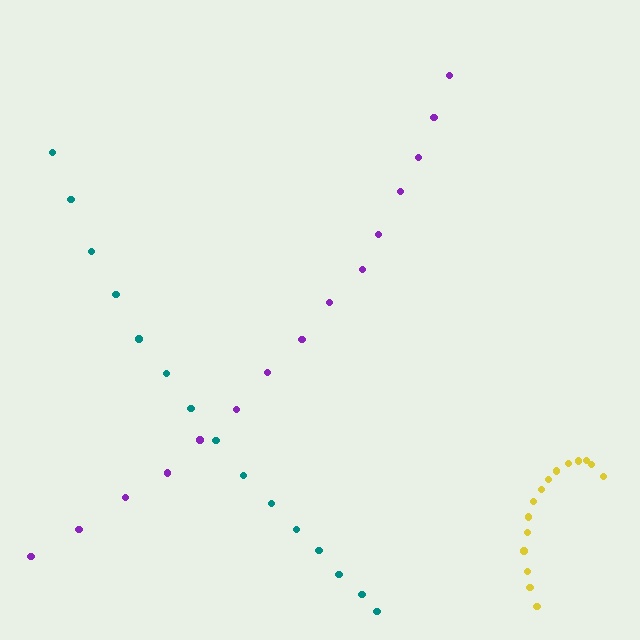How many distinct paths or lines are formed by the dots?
There are 3 distinct paths.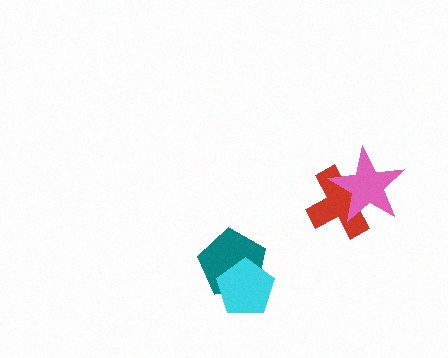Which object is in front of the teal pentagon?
The cyan pentagon is in front of the teal pentagon.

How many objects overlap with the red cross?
1 object overlaps with the red cross.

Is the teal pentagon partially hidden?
Yes, it is partially covered by another shape.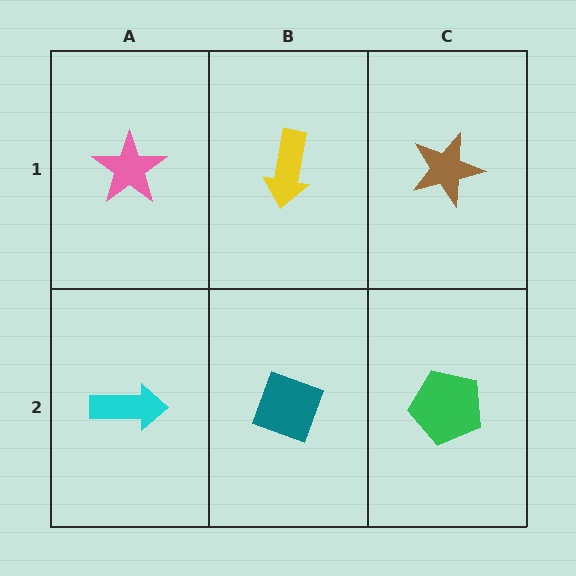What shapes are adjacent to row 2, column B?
A yellow arrow (row 1, column B), a cyan arrow (row 2, column A), a green pentagon (row 2, column C).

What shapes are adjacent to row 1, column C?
A green pentagon (row 2, column C), a yellow arrow (row 1, column B).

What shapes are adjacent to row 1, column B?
A teal diamond (row 2, column B), a pink star (row 1, column A), a brown star (row 1, column C).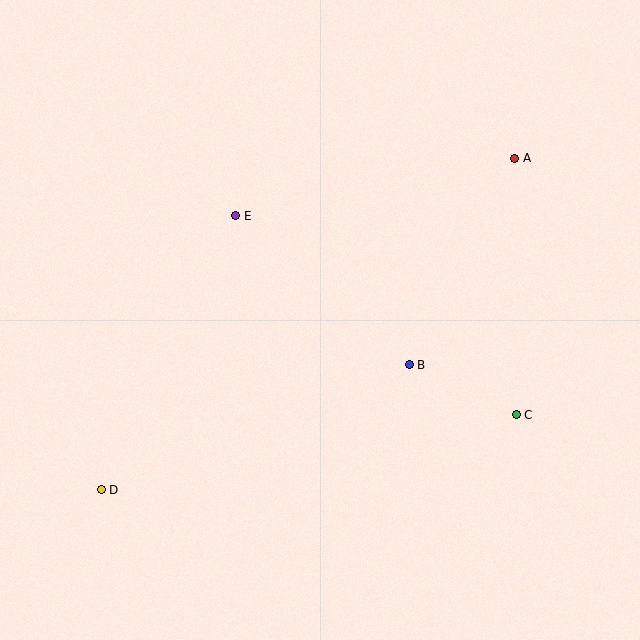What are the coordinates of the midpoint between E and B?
The midpoint between E and B is at (322, 290).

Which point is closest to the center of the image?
Point B at (409, 365) is closest to the center.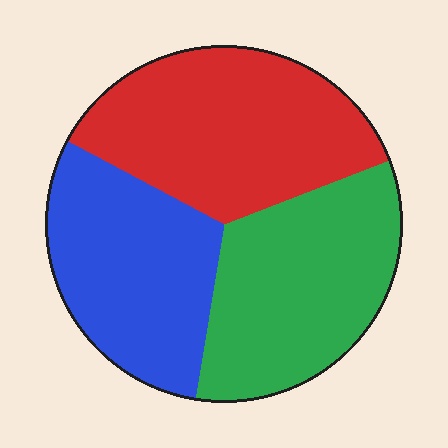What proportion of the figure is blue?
Blue takes up between a quarter and a half of the figure.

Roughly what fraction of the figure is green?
Green takes up about one third (1/3) of the figure.